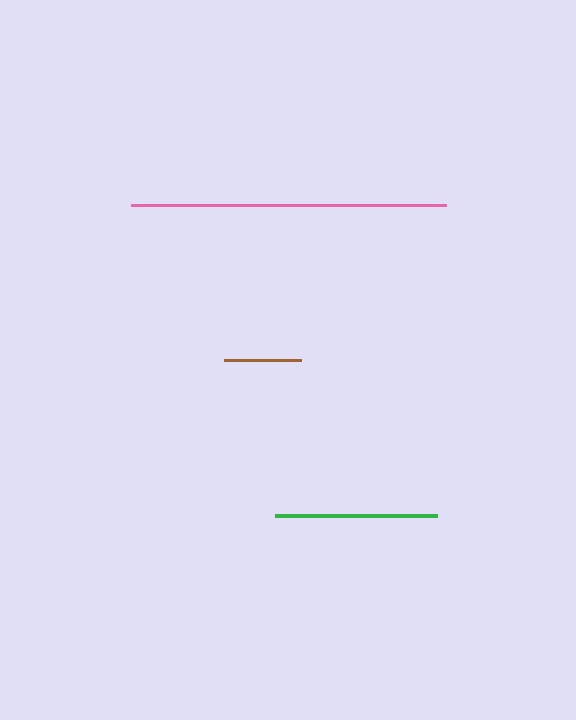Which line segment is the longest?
The pink line is the longest at approximately 314 pixels.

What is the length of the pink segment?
The pink segment is approximately 314 pixels long.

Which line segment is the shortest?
The brown line is the shortest at approximately 77 pixels.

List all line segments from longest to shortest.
From longest to shortest: pink, green, brown.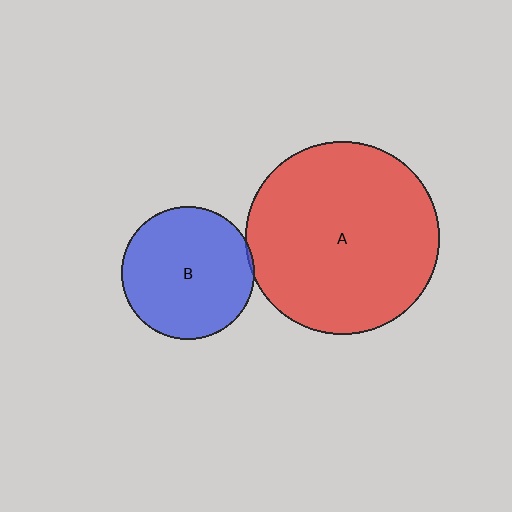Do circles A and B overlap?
Yes.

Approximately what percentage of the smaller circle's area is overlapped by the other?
Approximately 5%.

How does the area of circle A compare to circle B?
Approximately 2.1 times.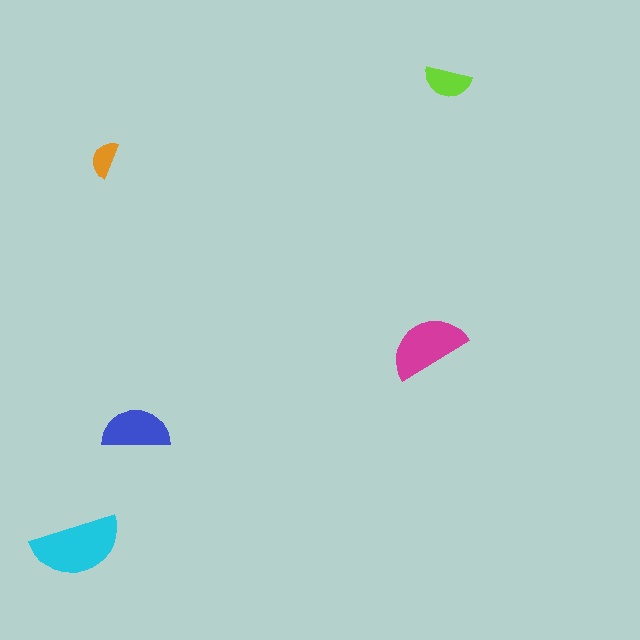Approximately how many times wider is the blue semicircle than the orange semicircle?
About 2 times wider.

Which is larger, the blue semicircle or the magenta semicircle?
The magenta one.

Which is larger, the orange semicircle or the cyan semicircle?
The cyan one.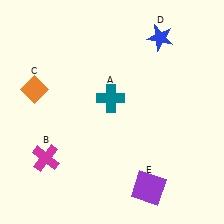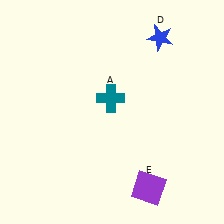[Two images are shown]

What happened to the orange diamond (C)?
The orange diamond (C) was removed in Image 2. It was in the top-left area of Image 1.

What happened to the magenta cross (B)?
The magenta cross (B) was removed in Image 2. It was in the bottom-left area of Image 1.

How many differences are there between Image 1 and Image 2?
There are 2 differences between the two images.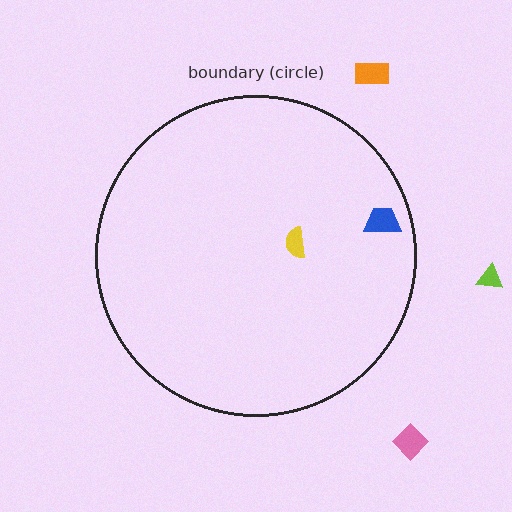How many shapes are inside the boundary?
2 inside, 3 outside.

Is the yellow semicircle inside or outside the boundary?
Inside.